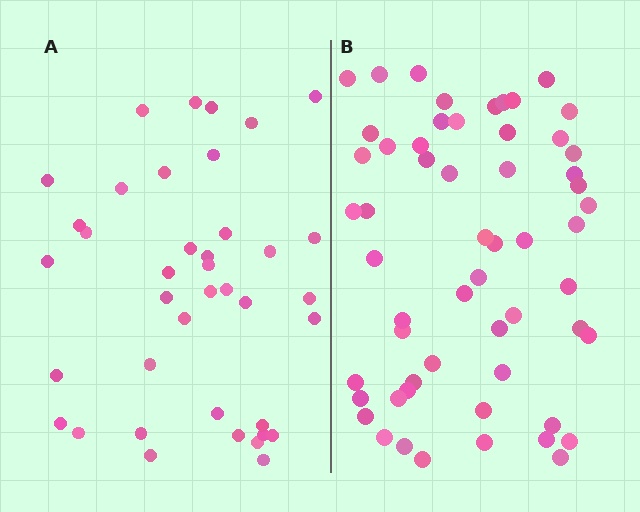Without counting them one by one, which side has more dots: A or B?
Region B (the right region) has more dots.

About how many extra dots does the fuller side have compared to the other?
Region B has approximately 20 more dots than region A.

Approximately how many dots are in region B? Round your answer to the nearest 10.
About 60 dots. (The exact count is 57, which rounds to 60.)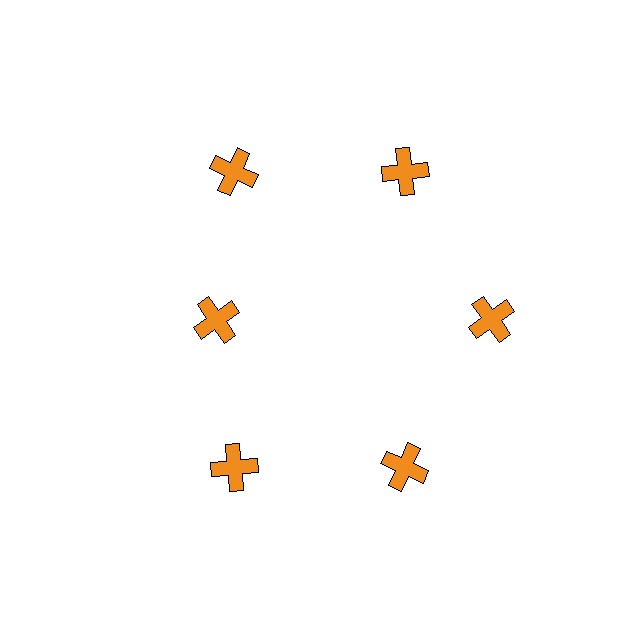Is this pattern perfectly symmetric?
No. The 6 orange crosses are arranged in a ring, but one element near the 9 o'clock position is pulled inward toward the center, breaking the 6-fold rotational symmetry.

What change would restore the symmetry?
The symmetry would be restored by moving it outward, back onto the ring so that all 6 crosses sit at equal angles and equal distance from the center.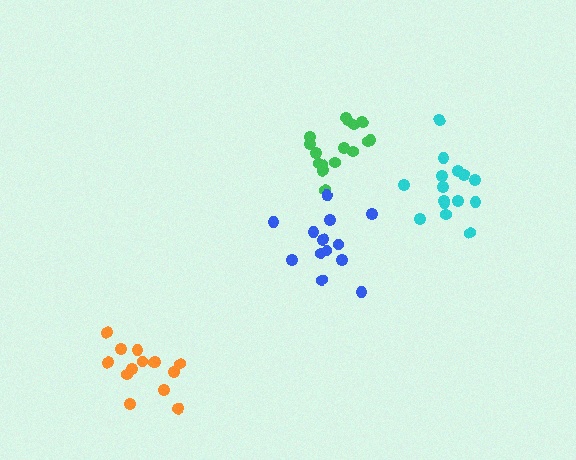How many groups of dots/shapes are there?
There are 4 groups.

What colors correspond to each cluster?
The clusters are colored: cyan, orange, green, blue.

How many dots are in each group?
Group 1: 15 dots, Group 2: 14 dots, Group 3: 16 dots, Group 4: 13 dots (58 total).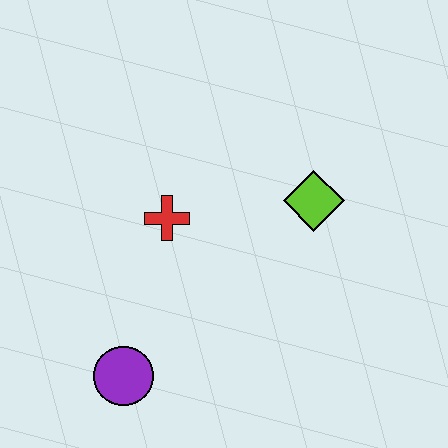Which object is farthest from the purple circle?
The lime diamond is farthest from the purple circle.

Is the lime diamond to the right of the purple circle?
Yes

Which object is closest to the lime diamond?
The red cross is closest to the lime diamond.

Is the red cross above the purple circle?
Yes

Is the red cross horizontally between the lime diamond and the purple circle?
Yes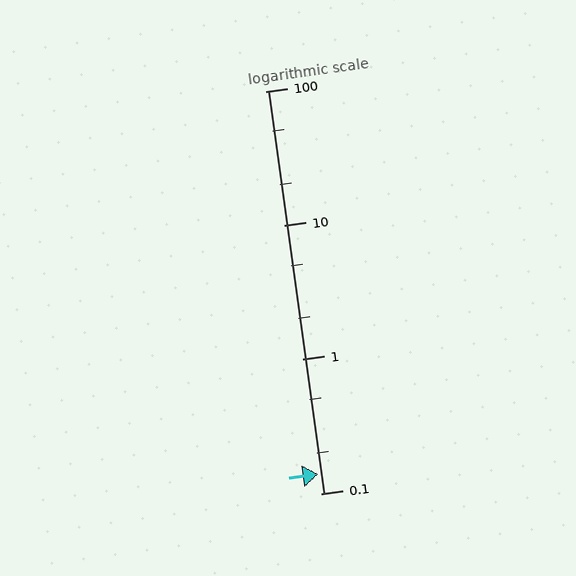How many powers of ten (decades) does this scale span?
The scale spans 3 decades, from 0.1 to 100.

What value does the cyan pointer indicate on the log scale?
The pointer indicates approximately 0.14.